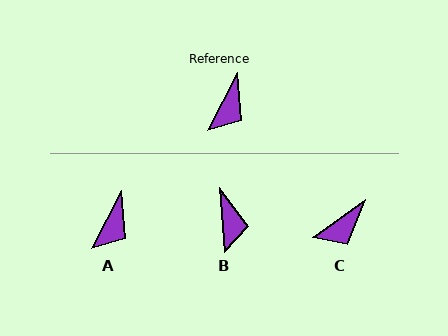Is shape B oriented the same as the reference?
No, it is off by about 32 degrees.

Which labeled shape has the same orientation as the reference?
A.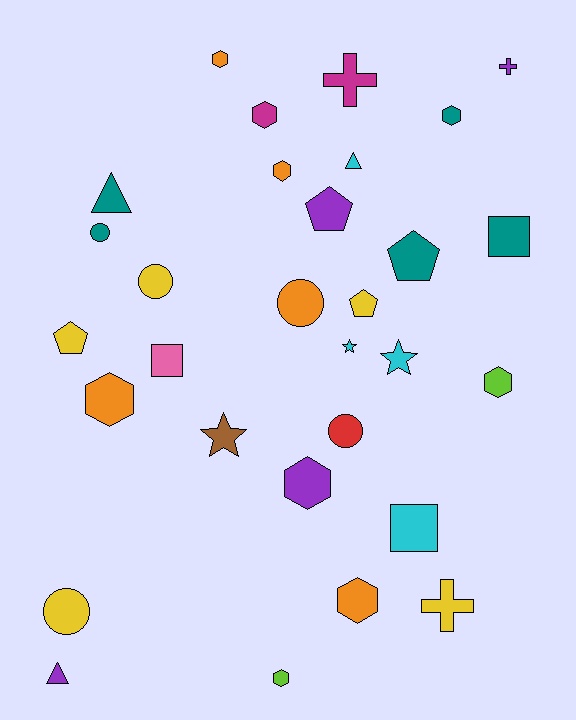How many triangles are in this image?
There are 3 triangles.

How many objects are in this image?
There are 30 objects.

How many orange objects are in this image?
There are 5 orange objects.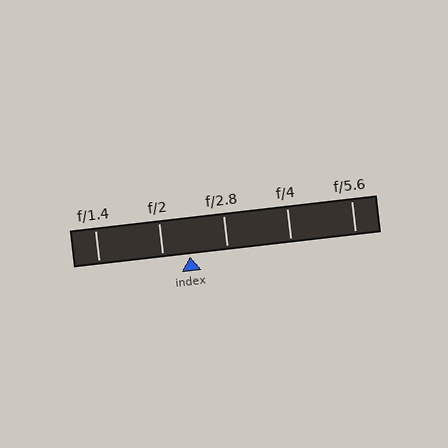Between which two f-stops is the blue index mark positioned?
The index mark is between f/2 and f/2.8.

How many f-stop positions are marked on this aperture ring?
There are 5 f-stop positions marked.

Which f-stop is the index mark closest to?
The index mark is closest to f/2.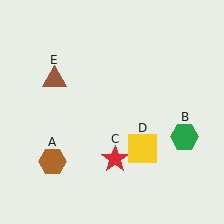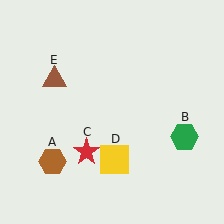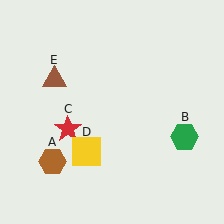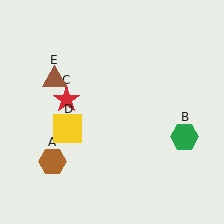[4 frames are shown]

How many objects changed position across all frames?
2 objects changed position: red star (object C), yellow square (object D).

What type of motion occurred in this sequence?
The red star (object C), yellow square (object D) rotated clockwise around the center of the scene.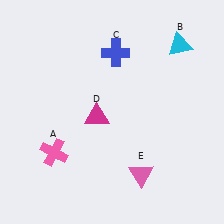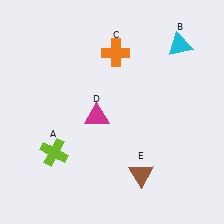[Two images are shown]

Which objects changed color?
A changed from pink to lime. C changed from blue to orange. E changed from pink to brown.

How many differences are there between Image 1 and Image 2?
There are 3 differences between the two images.